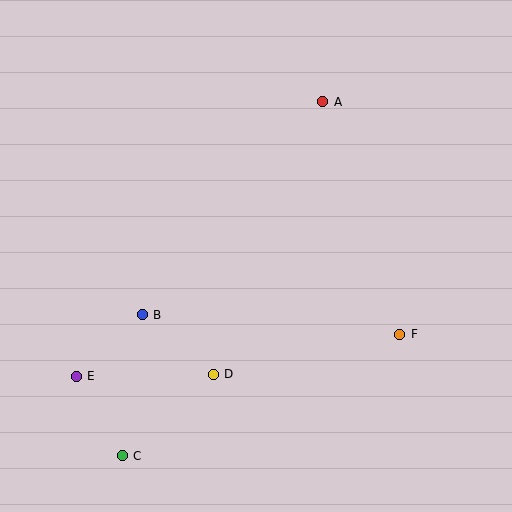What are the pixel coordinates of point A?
Point A is at (323, 102).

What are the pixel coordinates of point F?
Point F is at (400, 334).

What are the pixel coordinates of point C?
Point C is at (122, 456).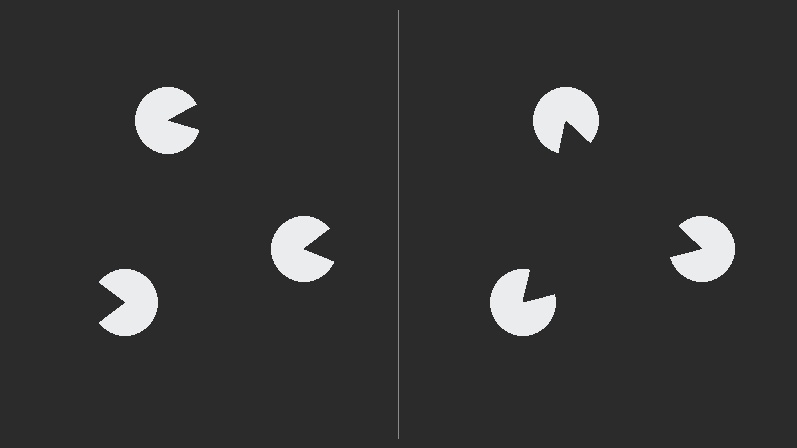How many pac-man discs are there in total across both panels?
6 — 3 on each side.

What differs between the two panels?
The pac-man discs are positioned identically on both sides; only the wedge orientations differ. On the right they align to a triangle; on the left they are misaligned.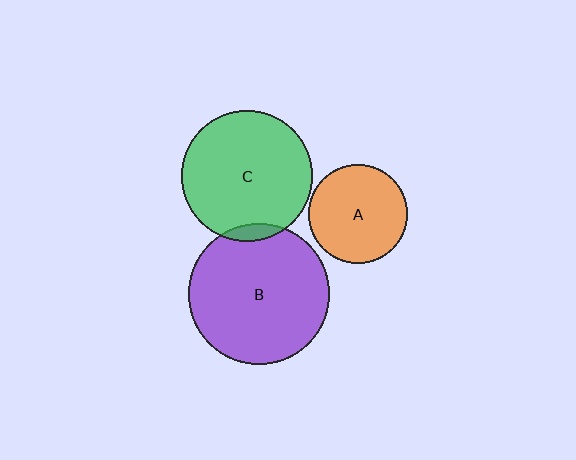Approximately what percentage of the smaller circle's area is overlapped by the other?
Approximately 5%.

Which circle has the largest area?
Circle B (purple).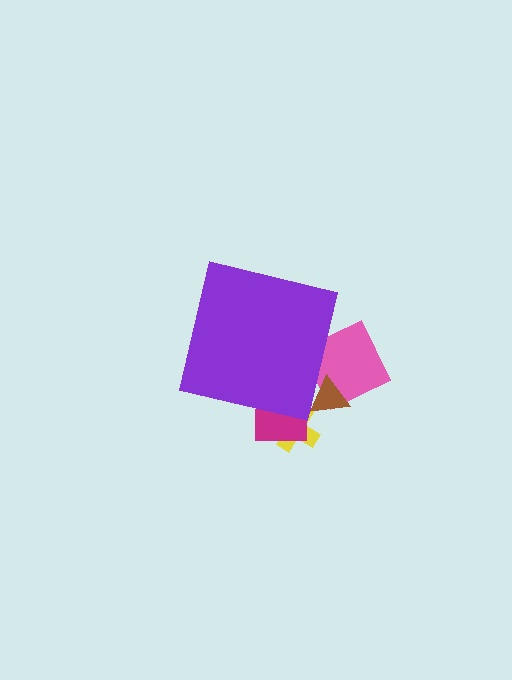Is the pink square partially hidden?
Yes, the pink square is partially hidden behind the purple square.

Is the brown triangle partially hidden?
Yes, the brown triangle is partially hidden behind the purple square.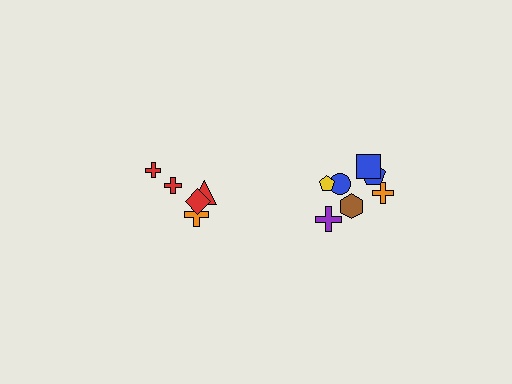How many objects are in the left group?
There are 5 objects.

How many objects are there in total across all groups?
There are 13 objects.